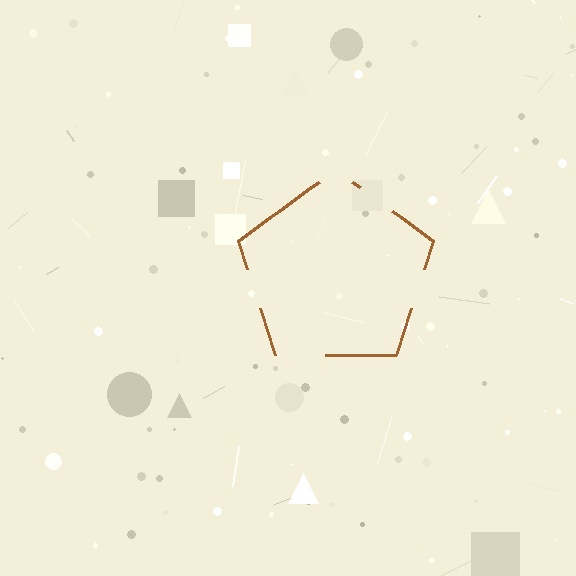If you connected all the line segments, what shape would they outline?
They would outline a pentagon.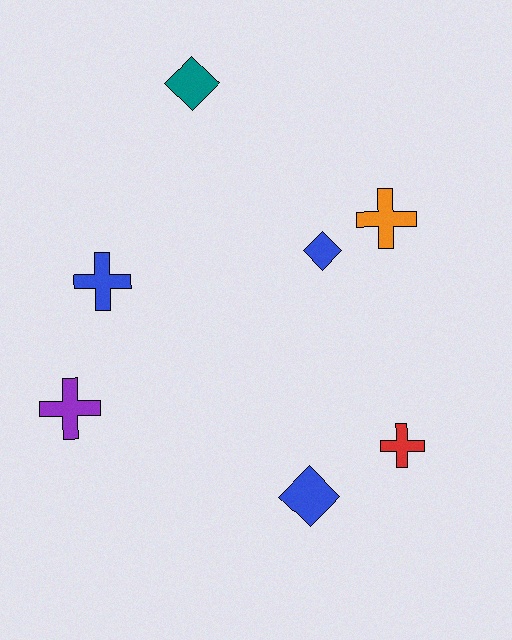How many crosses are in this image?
There are 4 crosses.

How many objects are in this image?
There are 7 objects.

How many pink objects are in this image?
There are no pink objects.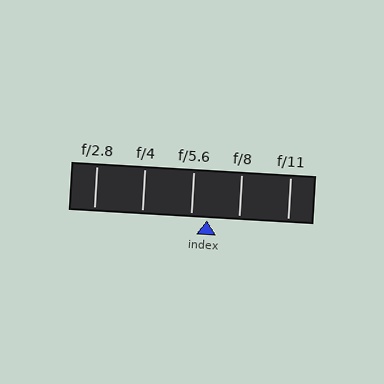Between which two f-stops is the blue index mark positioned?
The index mark is between f/5.6 and f/8.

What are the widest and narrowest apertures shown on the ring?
The widest aperture shown is f/2.8 and the narrowest is f/11.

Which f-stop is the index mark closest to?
The index mark is closest to f/5.6.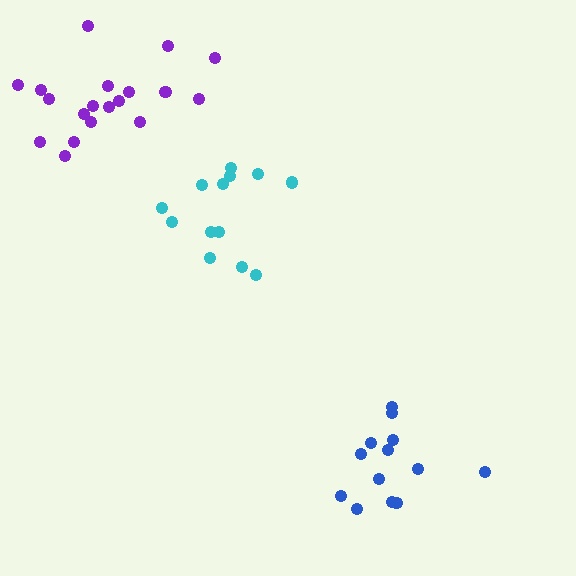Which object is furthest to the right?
The blue cluster is rightmost.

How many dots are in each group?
Group 1: 19 dots, Group 2: 13 dots, Group 3: 13 dots (45 total).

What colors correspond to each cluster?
The clusters are colored: purple, cyan, blue.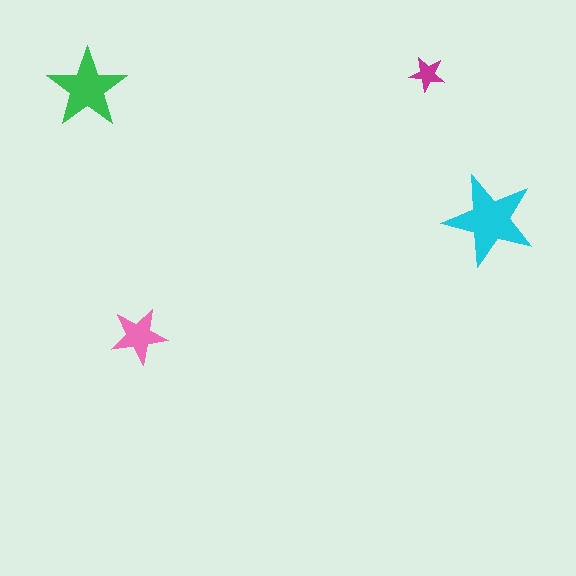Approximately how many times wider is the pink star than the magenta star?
About 1.5 times wider.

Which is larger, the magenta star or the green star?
The green one.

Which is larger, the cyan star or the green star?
The cyan one.